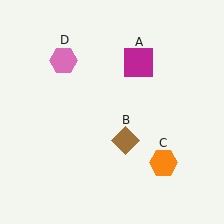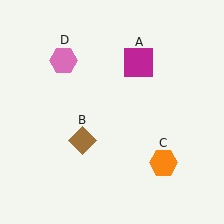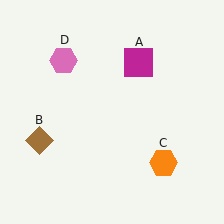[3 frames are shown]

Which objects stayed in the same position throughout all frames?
Magenta square (object A) and orange hexagon (object C) and pink hexagon (object D) remained stationary.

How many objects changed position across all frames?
1 object changed position: brown diamond (object B).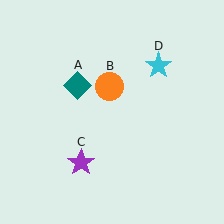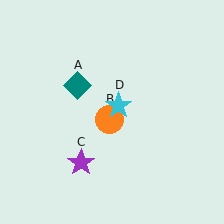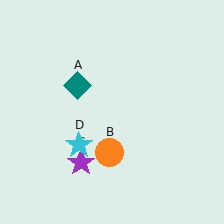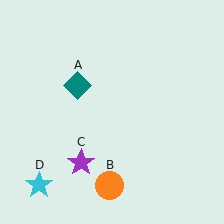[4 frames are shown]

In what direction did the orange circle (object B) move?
The orange circle (object B) moved down.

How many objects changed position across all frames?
2 objects changed position: orange circle (object B), cyan star (object D).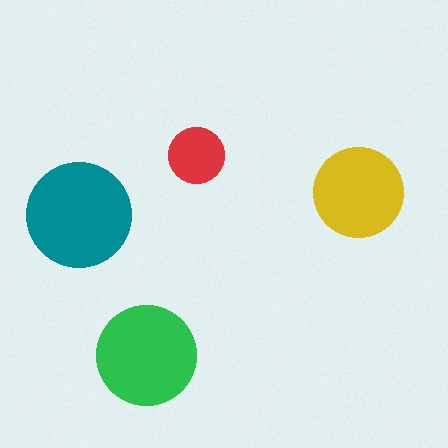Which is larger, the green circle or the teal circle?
The teal one.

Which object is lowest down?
The green circle is bottommost.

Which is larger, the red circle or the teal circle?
The teal one.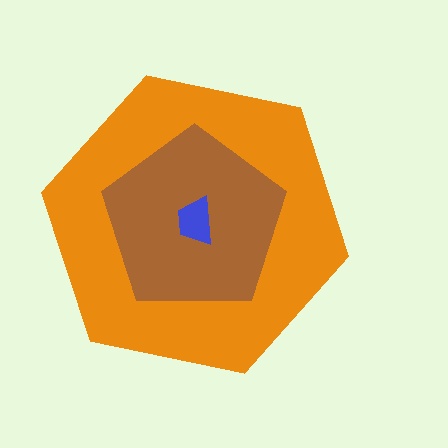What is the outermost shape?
The orange hexagon.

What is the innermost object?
The blue trapezoid.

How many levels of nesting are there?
3.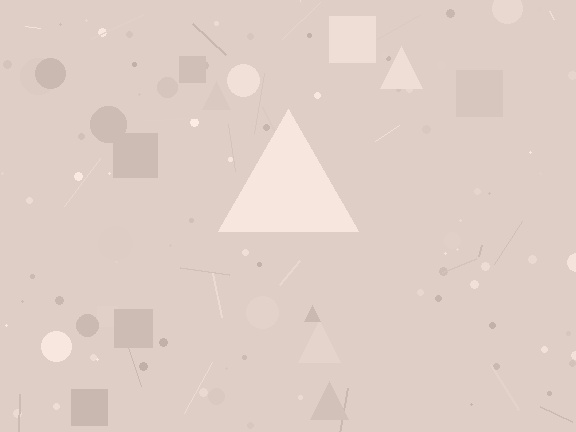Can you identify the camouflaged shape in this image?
The camouflaged shape is a triangle.